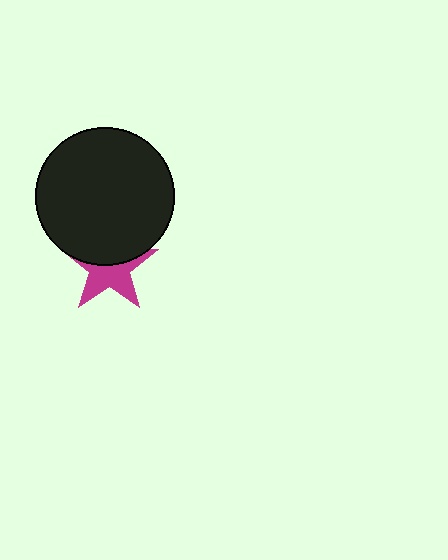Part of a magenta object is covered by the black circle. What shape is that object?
It is a star.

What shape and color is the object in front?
The object in front is a black circle.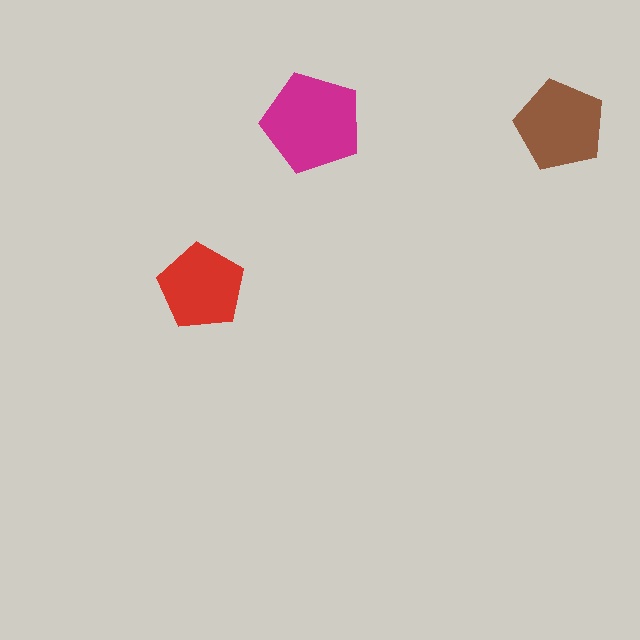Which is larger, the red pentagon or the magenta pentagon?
The magenta one.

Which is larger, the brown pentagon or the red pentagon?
The brown one.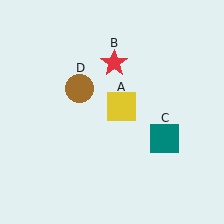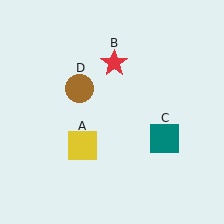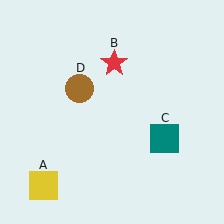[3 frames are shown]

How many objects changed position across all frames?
1 object changed position: yellow square (object A).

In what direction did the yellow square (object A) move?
The yellow square (object A) moved down and to the left.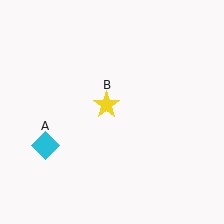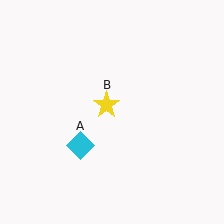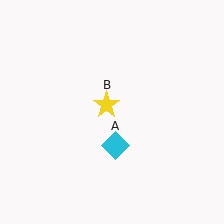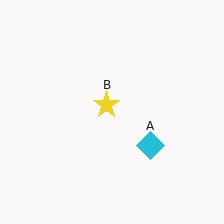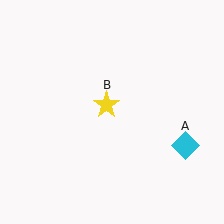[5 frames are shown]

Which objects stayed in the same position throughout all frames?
Yellow star (object B) remained stationary.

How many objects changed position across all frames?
1 object changed position: cyan diamond (object A).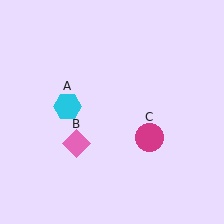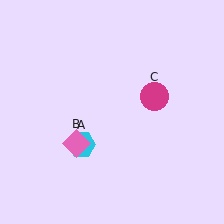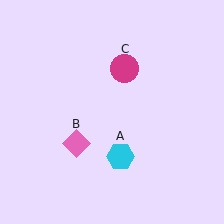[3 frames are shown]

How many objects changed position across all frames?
2 objects changed position: cyan hexagon (object A), magenta circle (object C).